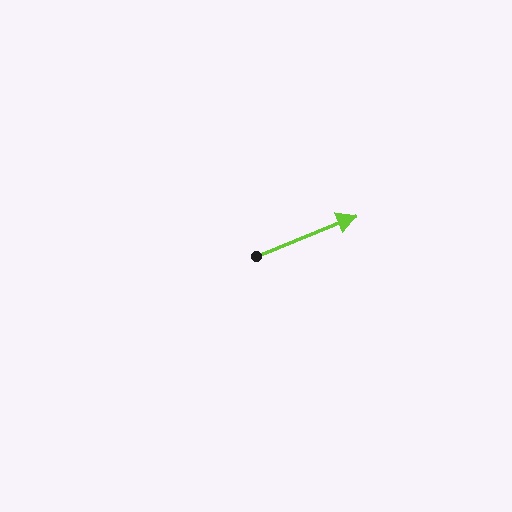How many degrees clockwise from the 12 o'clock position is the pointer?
Approximately 68 degrees.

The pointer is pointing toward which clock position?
Roughly 2 o'clock.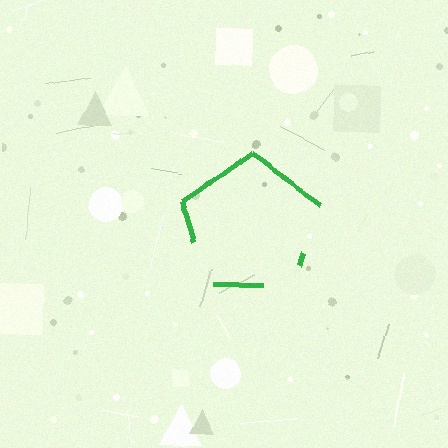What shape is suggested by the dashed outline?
The dashed outline suggests a pentagon.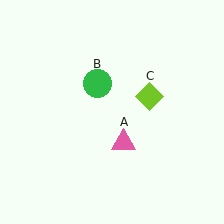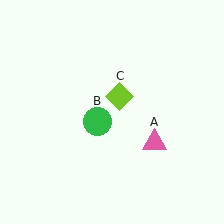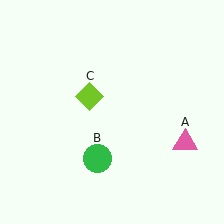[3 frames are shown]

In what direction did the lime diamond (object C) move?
The lime diamond (object C) moved left.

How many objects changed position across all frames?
3 objects changed position: pink triangle (object A), green circle (object B), lime diamond (object C).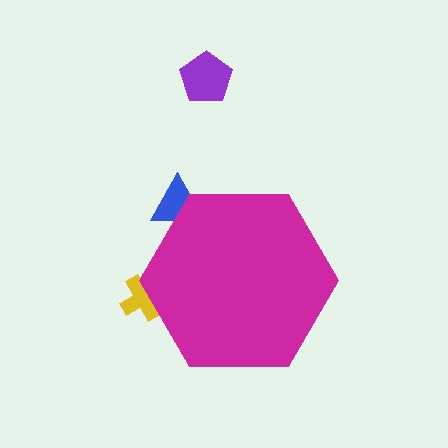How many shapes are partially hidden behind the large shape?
2 shapes are partially hidden.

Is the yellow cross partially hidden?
Yes, the yellow cross is partially hidden behind the magenta hexagon.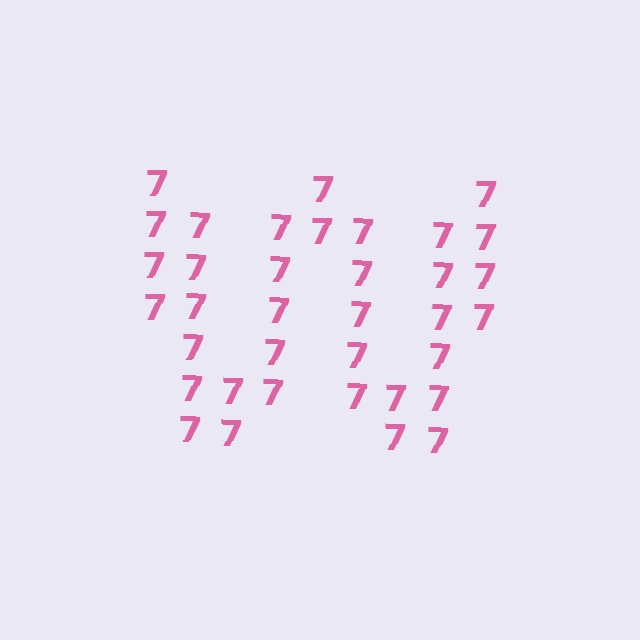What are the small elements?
The small elements are digit 7's.